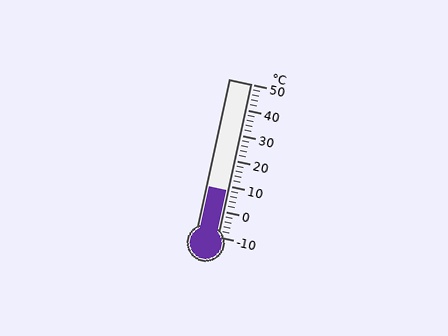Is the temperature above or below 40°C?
The temperature is below 40°C.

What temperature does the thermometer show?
The thermometer shows approximately 8°C.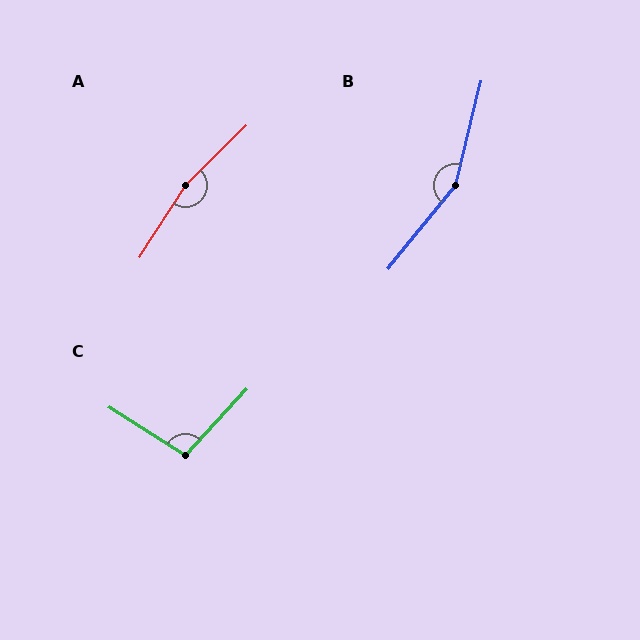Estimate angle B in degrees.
Approximately 155 degrees.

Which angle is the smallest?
C, at approximately 100 degrees.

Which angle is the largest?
A, at approximately 167 degrees.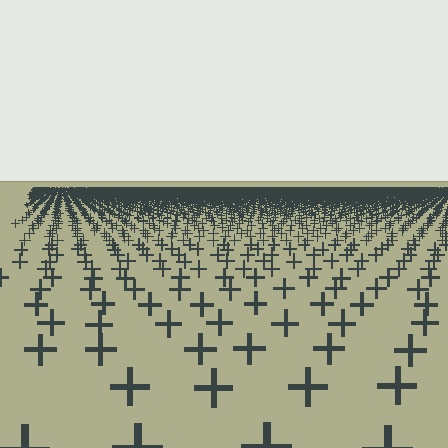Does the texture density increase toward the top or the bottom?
Density increases toward the top.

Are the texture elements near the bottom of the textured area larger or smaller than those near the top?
Larger. Near the bottom, elements are closer to the viewer and appear at a bigger on-screen size.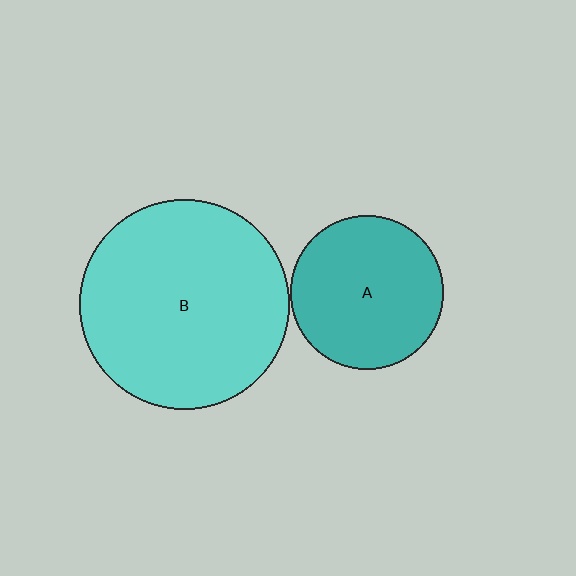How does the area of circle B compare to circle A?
Approximately 1.9 times.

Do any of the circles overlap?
No, none of the circles overlap.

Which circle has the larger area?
Circle B (cyan).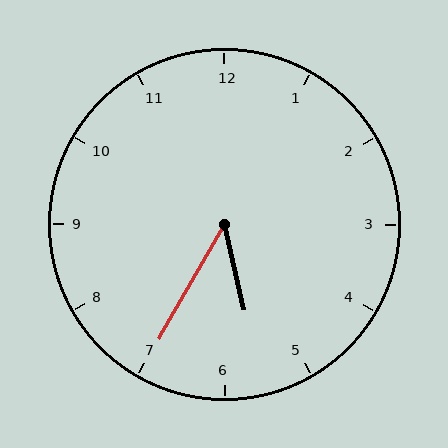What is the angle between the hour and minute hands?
Approximately 42 degrees.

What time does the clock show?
5:35.